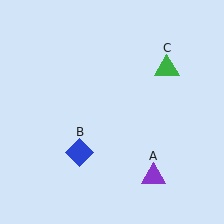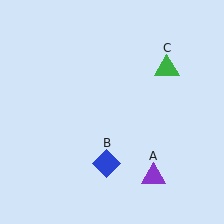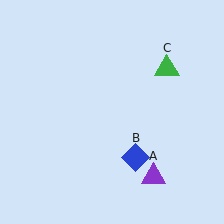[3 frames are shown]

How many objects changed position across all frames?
1 object changed position: blue diamond (object B).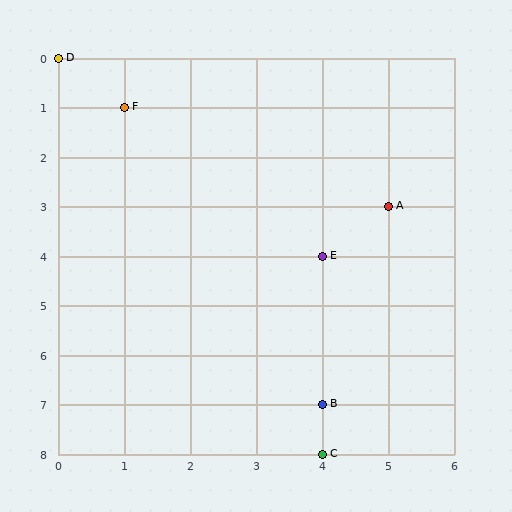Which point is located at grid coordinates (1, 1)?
Point F is at (1, 1).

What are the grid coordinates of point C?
Point C is at grid coordinates (4, 8).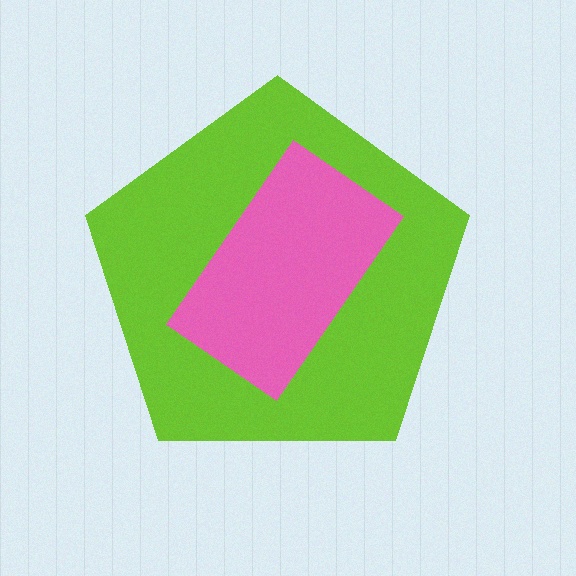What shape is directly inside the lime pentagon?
The pink rectangle.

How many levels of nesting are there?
2.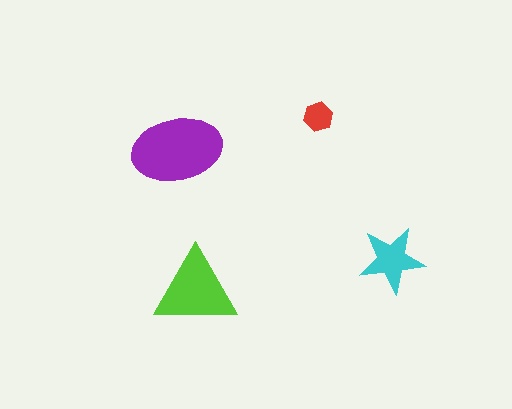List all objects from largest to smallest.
The purple ellipse, the lime triangle, the cyan star, the red hexagon.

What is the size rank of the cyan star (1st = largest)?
3rd.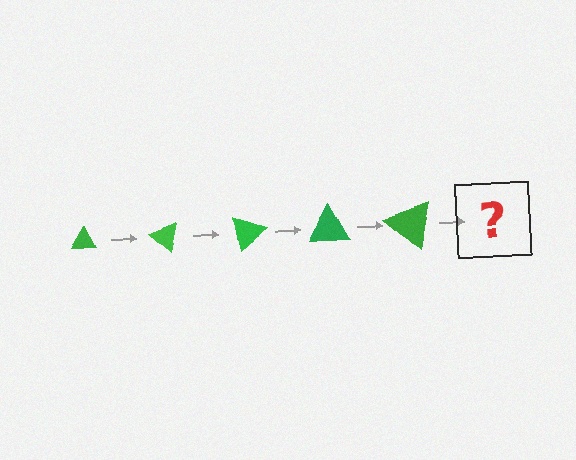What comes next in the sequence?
The next element should be a triangle, larger than the previous one and rotated 200 degrees from the start.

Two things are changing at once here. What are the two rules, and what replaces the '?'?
The two rules are that the triangle grows larger each step and it rotates 40 degrees each step. The '?' should be a triangle, larger than the previous one and rotated 200 degrees from the start.